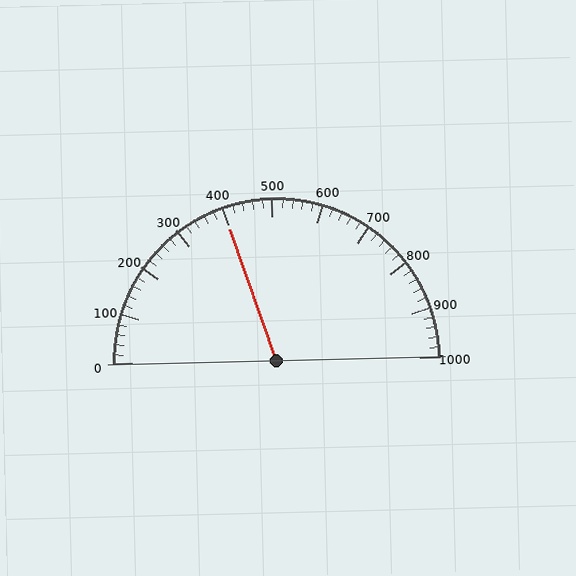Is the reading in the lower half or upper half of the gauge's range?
The reading is in the lower half of the range (0 to 1000).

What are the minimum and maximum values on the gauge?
The gauge ranges from 0 to 1000.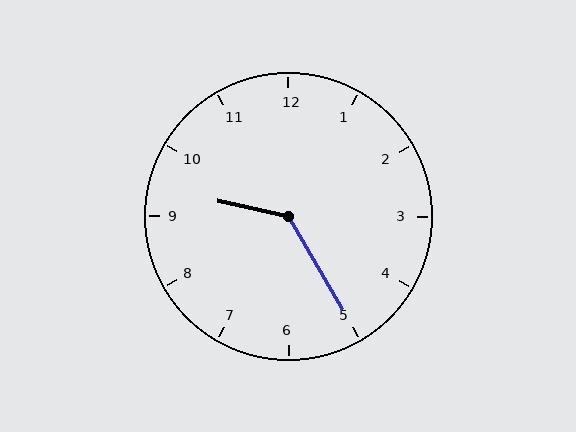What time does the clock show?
9:25.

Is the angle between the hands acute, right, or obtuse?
It is obtuse.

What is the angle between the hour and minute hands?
Approximately 132 degrees.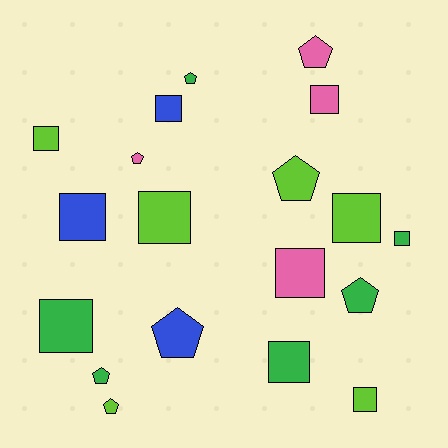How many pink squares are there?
There are 2 pink squares.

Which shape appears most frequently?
Square, with 11 objects.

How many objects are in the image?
There are 19 objects.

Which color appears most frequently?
Lime, with 6 objects.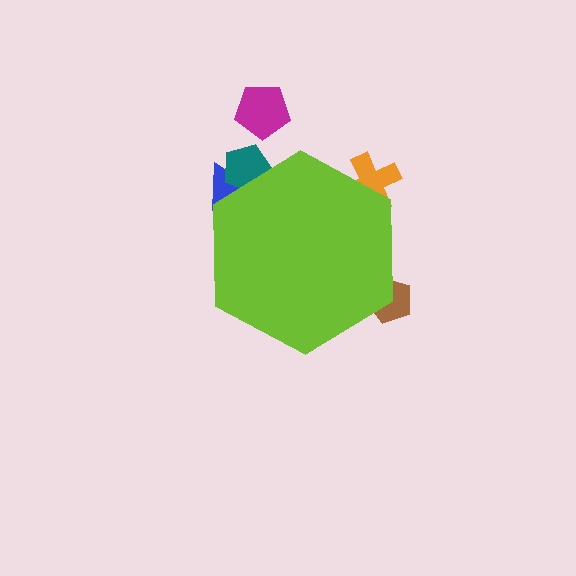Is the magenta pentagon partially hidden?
No, the magenta pentagon is fully visible.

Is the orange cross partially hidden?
Yes, the orange cross is partially hidden behind the lime hexagon.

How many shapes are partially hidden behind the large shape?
4 shapes are partially hidden.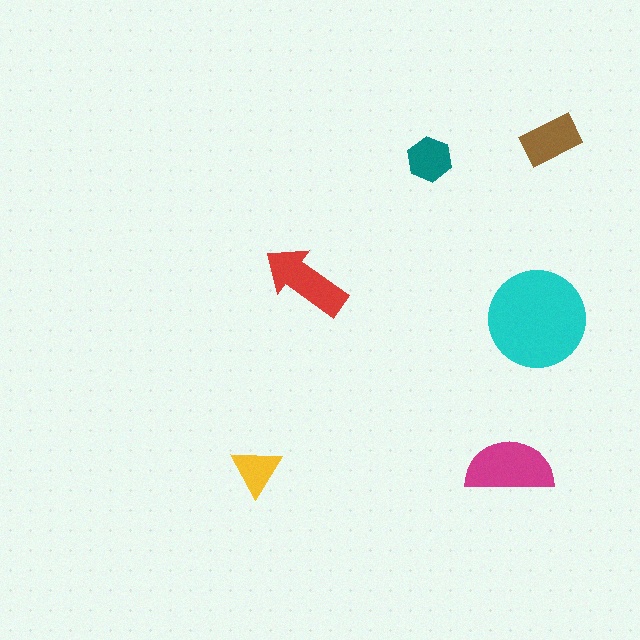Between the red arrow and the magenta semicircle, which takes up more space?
The magenta semicircle.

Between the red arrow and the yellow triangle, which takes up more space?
The red arrow.